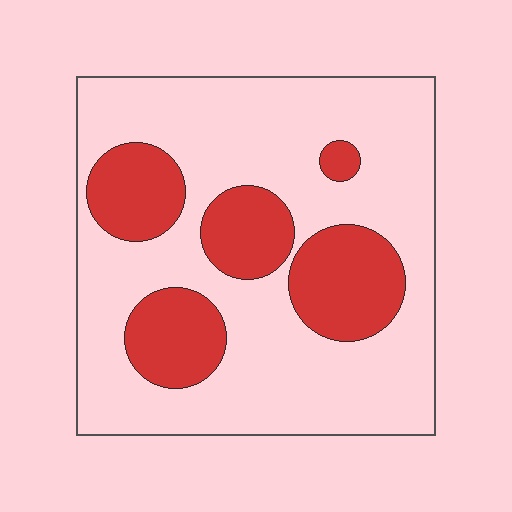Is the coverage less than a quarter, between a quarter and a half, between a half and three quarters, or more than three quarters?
Between a quarter and a half.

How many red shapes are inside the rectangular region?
5.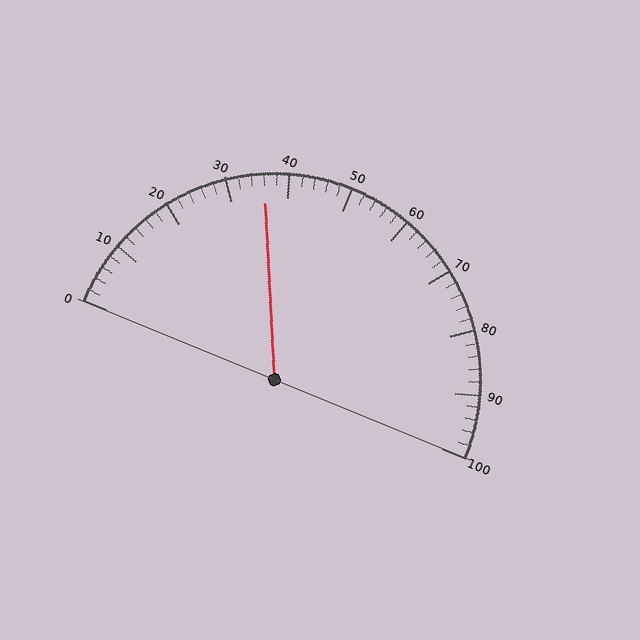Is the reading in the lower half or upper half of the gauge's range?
The reading is in the lower half of the range (0 to 100).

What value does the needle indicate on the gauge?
The needle indicates approximately 36.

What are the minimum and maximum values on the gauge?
The gauge ranges from 0 to 100.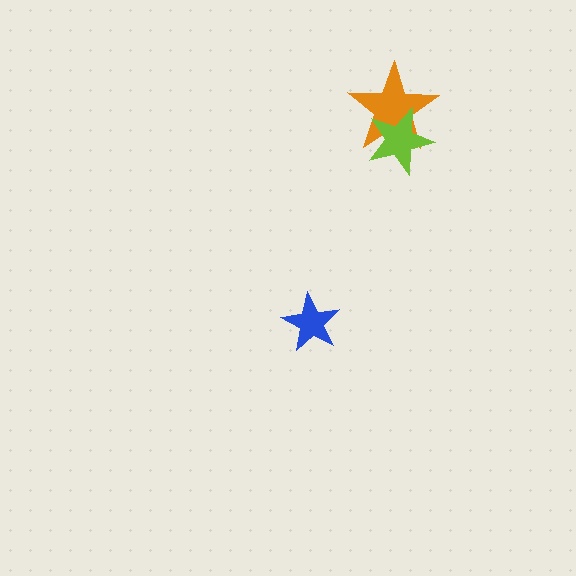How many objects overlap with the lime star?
1 object overlaps with the lime star.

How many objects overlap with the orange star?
1 object overlaps with the orange star.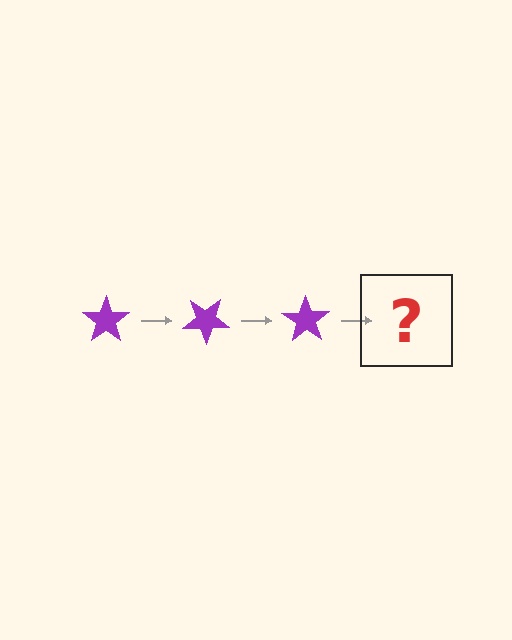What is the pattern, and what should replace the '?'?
The pattern is that the star rotates 35 degrees each step. The '?' should be a purple star rotated 105 degrees.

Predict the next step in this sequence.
The next step is a purple star rotated 105 degrees.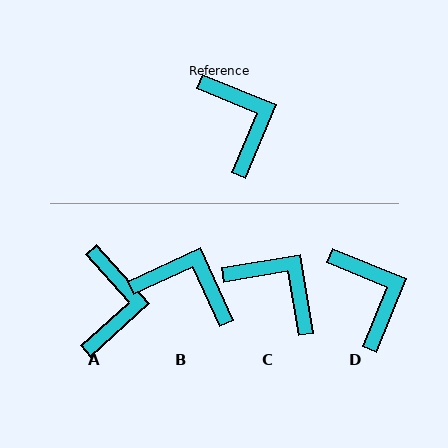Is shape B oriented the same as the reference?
No, it is off by about 47 degrees.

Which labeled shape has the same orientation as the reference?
D.